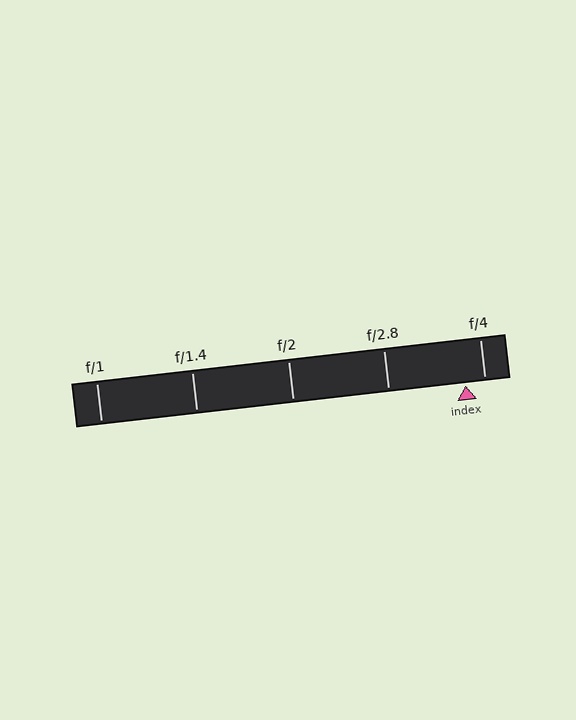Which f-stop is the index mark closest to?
The index mark is closest to f/4.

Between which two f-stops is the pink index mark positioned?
The index mark is between f/2.8 and f/4.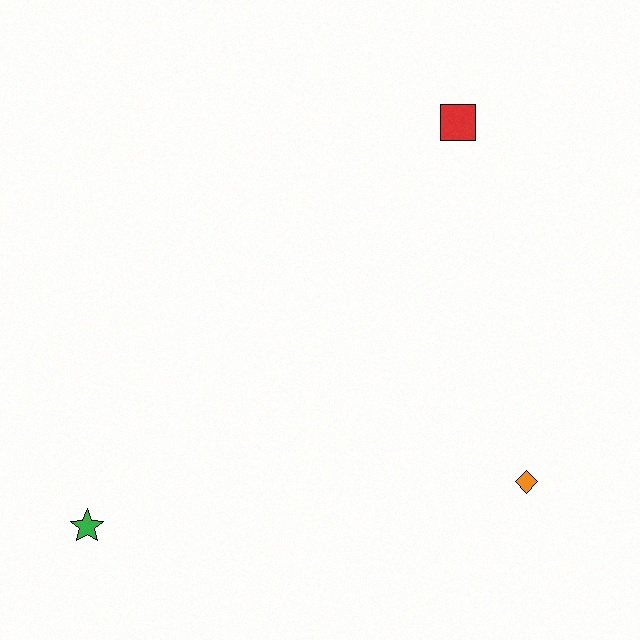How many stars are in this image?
There is 1 star.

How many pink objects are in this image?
There are no pink objects.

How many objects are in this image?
There are 3 objects.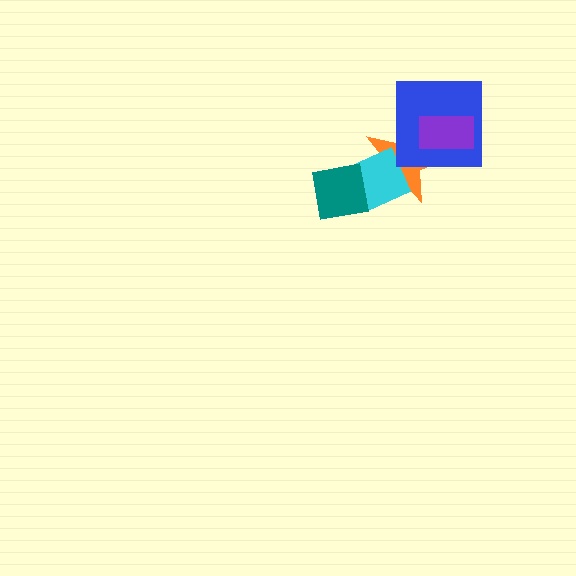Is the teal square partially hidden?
No, no other shape covers it.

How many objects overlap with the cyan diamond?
2 objects overlap with the cyan diamond.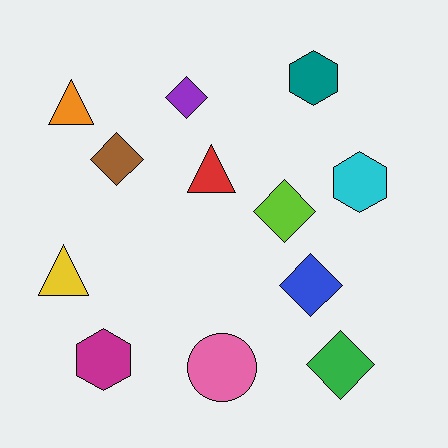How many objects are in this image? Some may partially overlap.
There are 12 objects.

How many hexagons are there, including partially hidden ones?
There are 3 hexagons.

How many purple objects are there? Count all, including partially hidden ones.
There is 1 purple object.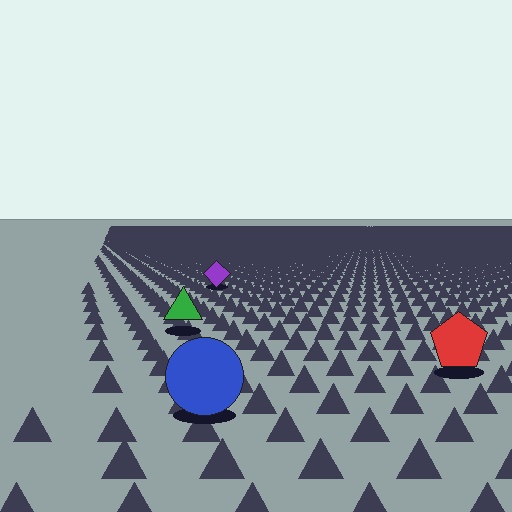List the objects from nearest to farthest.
From nearest to farthest: the blue circle, the red pentagon, the green triangle, the purple diamond.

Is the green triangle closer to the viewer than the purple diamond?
Yes. The green triangle is closer — you can tell from the texture gradient: the ground texture is coarser near it.